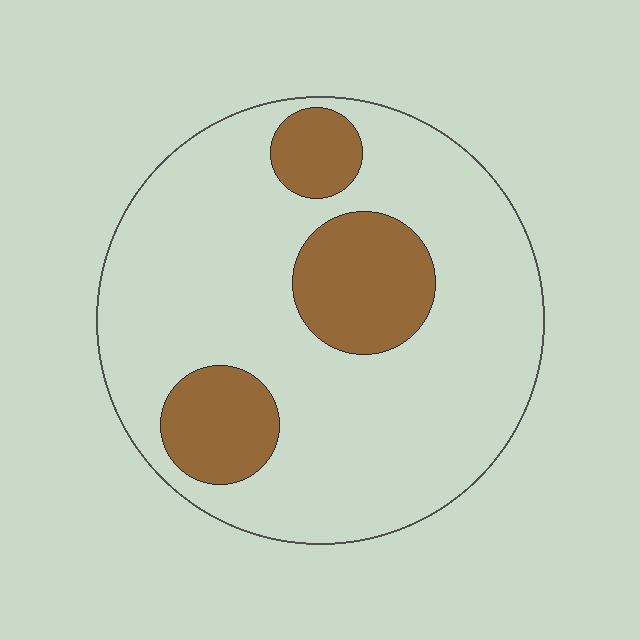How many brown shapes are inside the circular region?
3.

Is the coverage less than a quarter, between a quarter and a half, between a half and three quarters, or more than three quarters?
Less than a quarter.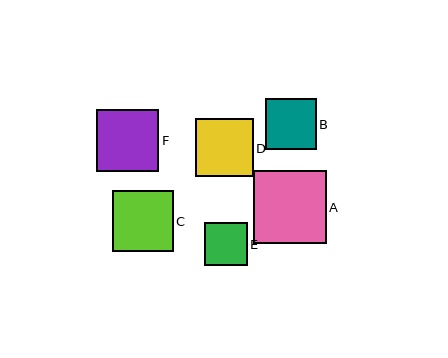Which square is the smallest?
Square E is the smallest with a size of approximately 43 pixels.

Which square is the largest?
Square A is the largest with a size of approximately 73 pixels.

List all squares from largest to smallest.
From largest to smallest: A, F, C, D, B, E.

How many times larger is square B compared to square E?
Square B is approximately 1.2 times the size of square E.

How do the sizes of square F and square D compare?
Square F and square D are approximately the same size.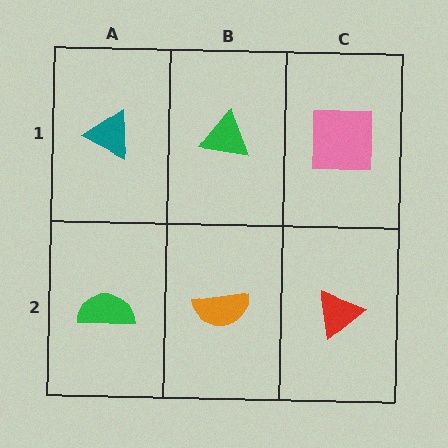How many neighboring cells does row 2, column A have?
2.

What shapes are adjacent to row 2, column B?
A green triangle (row 1, column B), a green semicircle (row 2, column A), a red triangle (row 2, column C).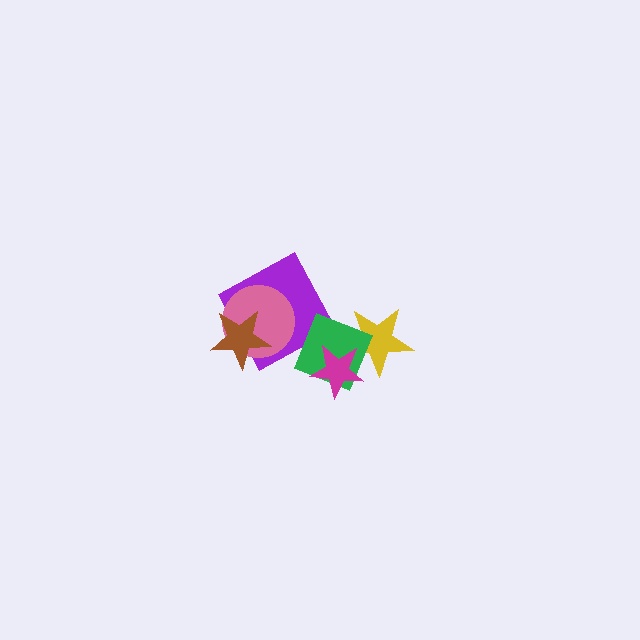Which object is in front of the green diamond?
The magenta star is in front of the green diamond.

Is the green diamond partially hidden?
Yes, it is partially covered by another shape.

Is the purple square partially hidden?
Yes, it is partially covered by another shape.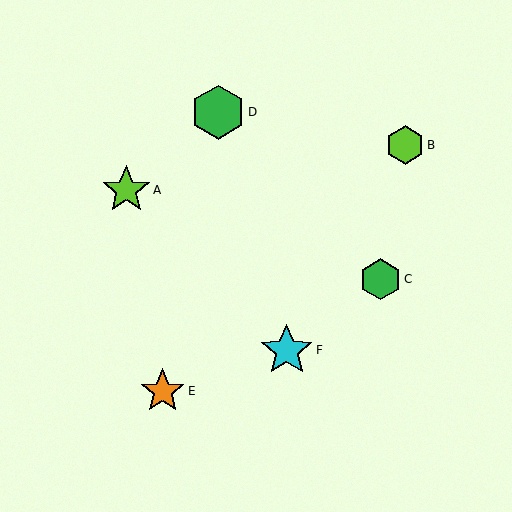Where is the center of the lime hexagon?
The center of the lime hexagon is at (405, 145).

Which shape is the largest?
The green hexagon (labeled D) is the largest.